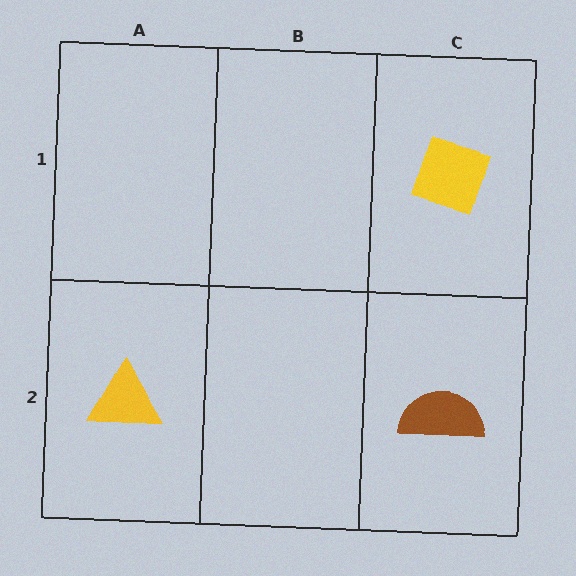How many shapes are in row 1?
1 shape.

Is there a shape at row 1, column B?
No, that cell is empty.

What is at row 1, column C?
A yellow diamond.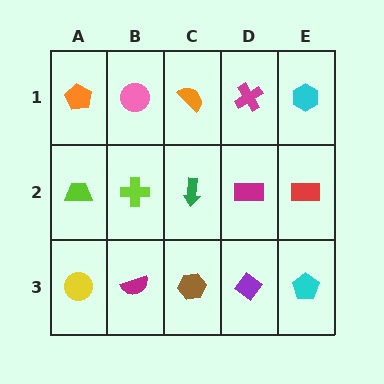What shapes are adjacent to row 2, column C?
An orange semicircle (row 1, column C), a brown hexagon (row 3, column C), a lime cross (row 2, column B), a magenta rectangle (row 2, column D).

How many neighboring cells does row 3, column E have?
2.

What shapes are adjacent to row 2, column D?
A magenta cross (row 1, column D), a purple diamond (row 3, column D), a green arrow (row 2, column C), a red rectangle (row 2, column E).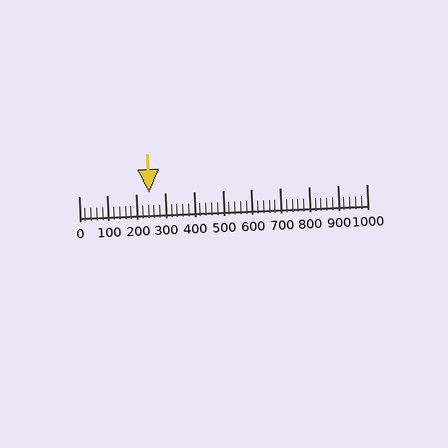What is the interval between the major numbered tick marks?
The major tick marks are spaced 100 units apart.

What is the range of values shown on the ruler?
The ruler shows values from 0 to 1000.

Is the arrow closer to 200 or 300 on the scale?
The arrow is closer to 200.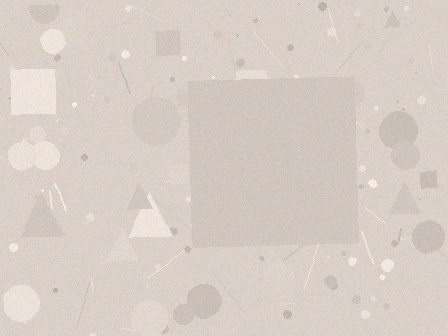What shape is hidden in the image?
A square is hidden in the image.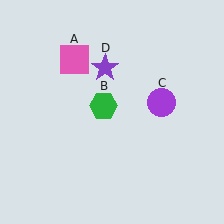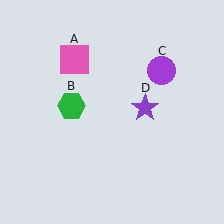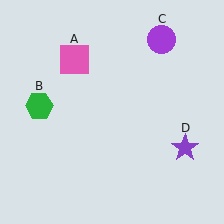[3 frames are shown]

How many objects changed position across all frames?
3 objects changed position: green hexagon (object B), purple circle (object C), purple star (object D).